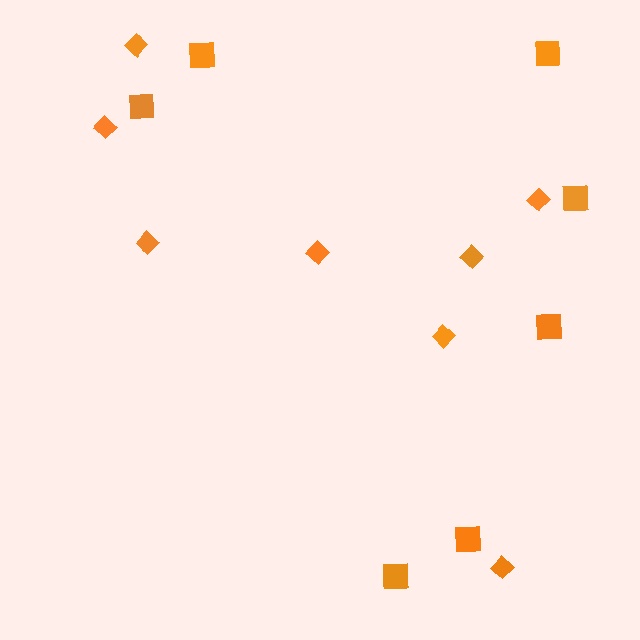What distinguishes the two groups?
There are 2 groups: one group of squares (7) and one group of diamonds (8).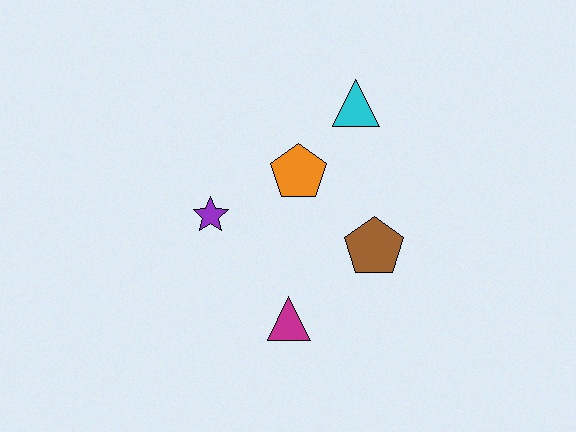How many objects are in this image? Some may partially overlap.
There are 5 objects.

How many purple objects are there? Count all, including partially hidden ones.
There is 1 purple object.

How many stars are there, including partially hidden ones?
There is 1 star.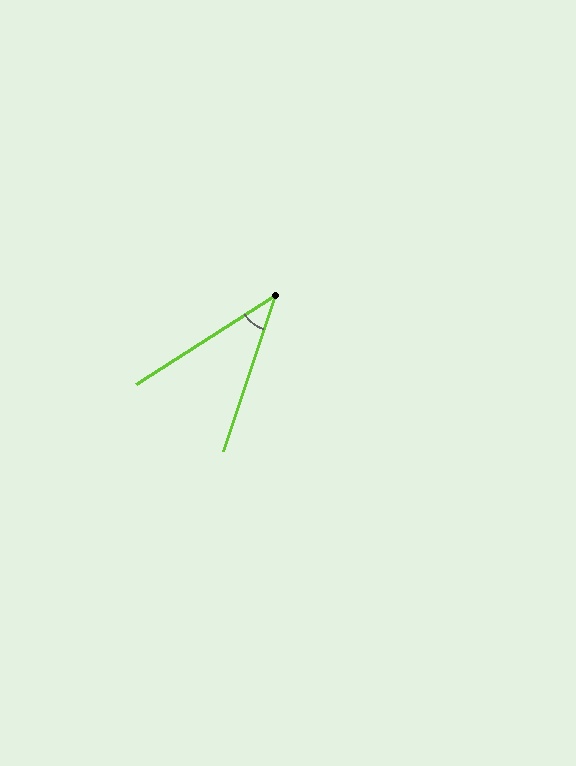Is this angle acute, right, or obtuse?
It is acute.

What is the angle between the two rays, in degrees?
Approximately 39 degrees.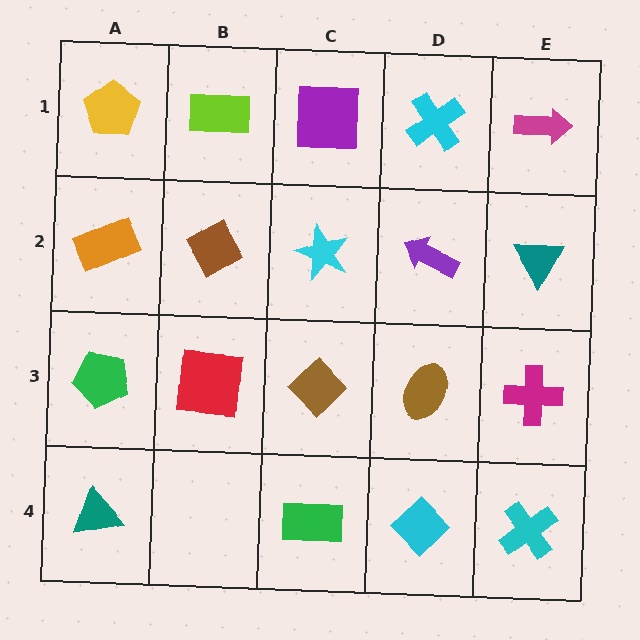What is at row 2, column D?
A purple arrow.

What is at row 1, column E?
A magenta arrow.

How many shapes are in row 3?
5 shapes.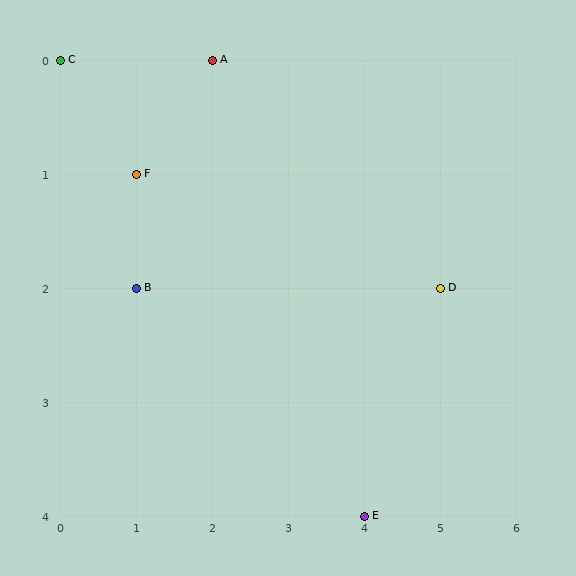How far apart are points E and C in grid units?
Points E and C are 4 columns and 4 rows apart (about 5.7 grid units diagonally).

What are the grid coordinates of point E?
Point E is at grid coordinates (4, 4).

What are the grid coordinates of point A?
Point A is at grid coordinates (2, 0).